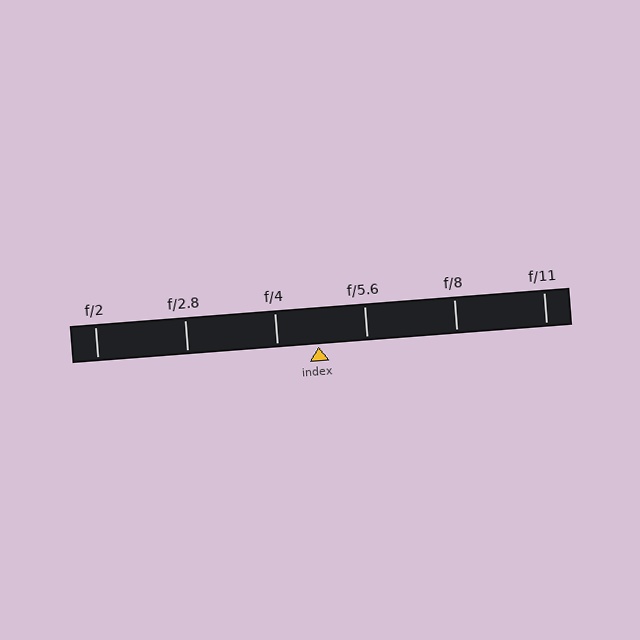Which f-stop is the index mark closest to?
The index mark is closest to f/4.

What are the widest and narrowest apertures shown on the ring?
The widest aperture shown is f/2 and the narrowest is f/11.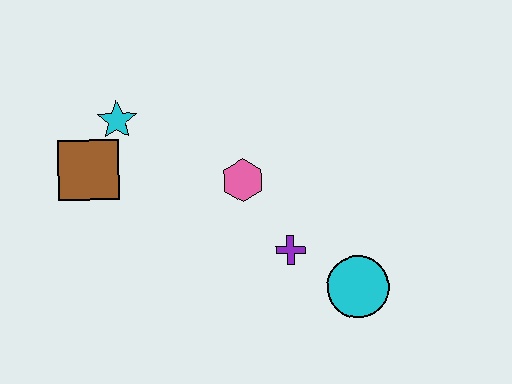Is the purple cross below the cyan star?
Yes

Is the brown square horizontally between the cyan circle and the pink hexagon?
No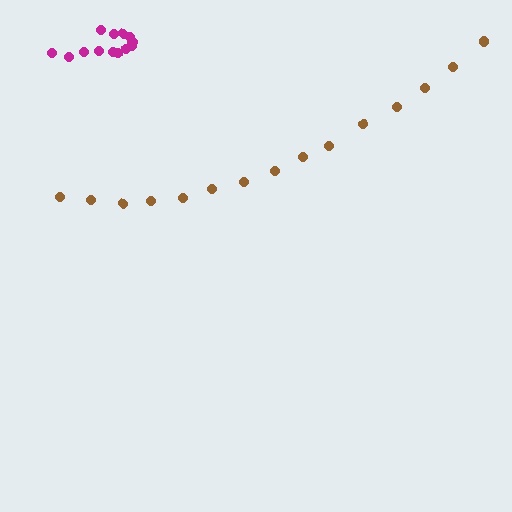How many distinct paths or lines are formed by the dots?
There are 2 distinct paths.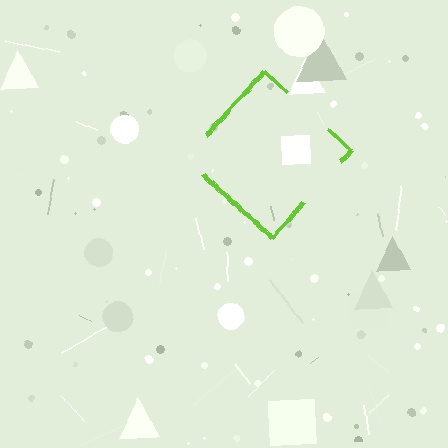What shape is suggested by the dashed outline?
The dashed outline suggests a diamond.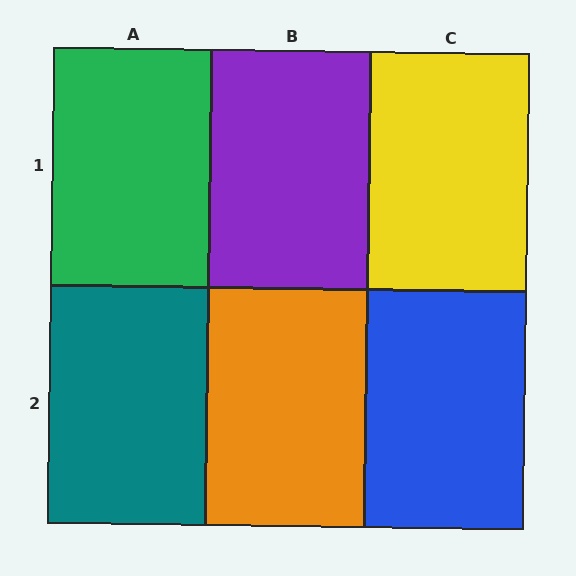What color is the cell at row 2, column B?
Orange.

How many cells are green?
1 cell is green.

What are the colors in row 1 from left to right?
Green, purple, yellow.